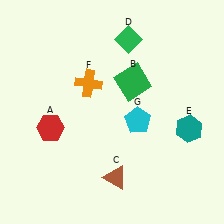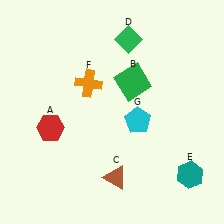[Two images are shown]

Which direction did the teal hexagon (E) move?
The teal hexagon (E) moved down.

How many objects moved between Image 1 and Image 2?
1 object moved between the two images.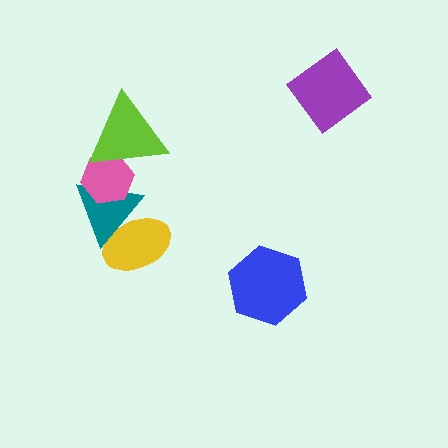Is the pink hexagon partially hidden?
Yes, it is partially covered by another shape.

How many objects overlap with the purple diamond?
0 objects overlap with the purple diamond.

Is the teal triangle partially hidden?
Yes, it is partially covered by another shape.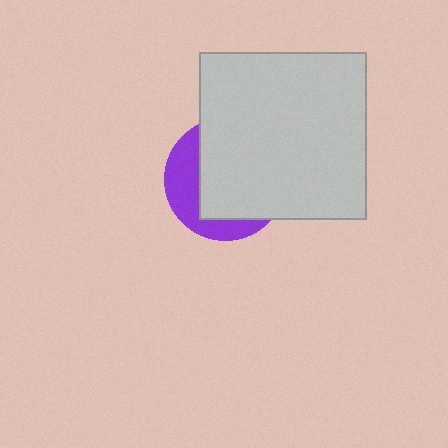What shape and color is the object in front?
The object in front is a light gray square.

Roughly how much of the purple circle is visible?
A small part of it is visible (roughly 34%).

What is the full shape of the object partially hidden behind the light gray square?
The partially hidden object is a purple circle.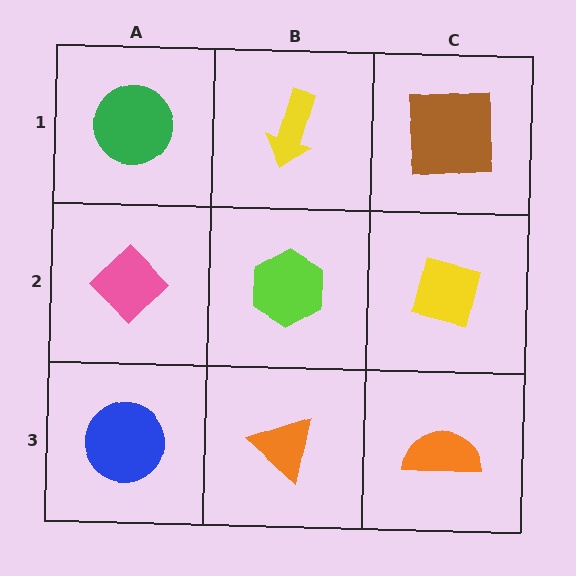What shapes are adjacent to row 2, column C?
A brown square (row 1, column C), an orange semicircle (row 3, column C), a lime hexagon (row 2, column B).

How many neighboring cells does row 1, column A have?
2.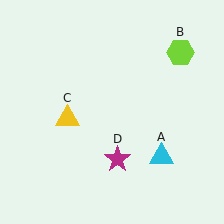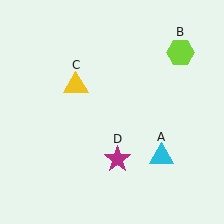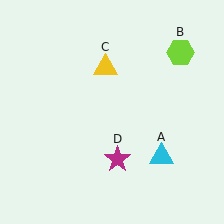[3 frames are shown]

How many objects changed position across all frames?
1 object changed position: yellow triangle (object C).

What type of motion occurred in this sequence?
The yellow triangle (object C) rotated clockwise around the center of the scene.